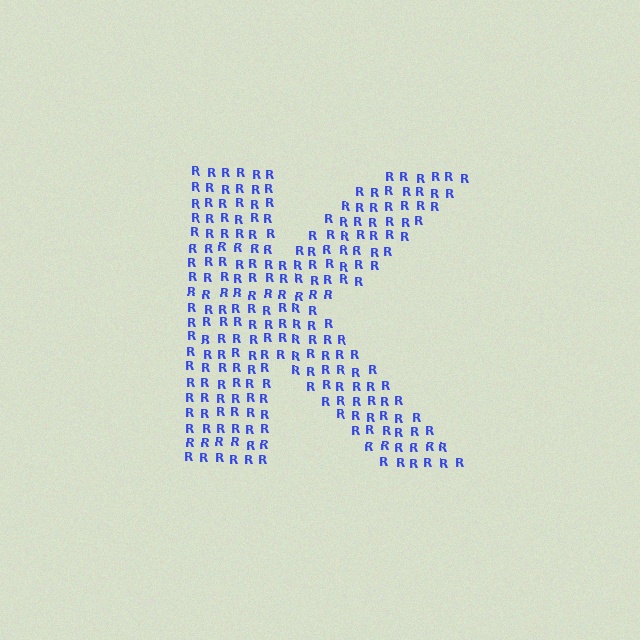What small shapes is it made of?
It is made of small letter R's.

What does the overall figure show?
The overall figure shows the letter K.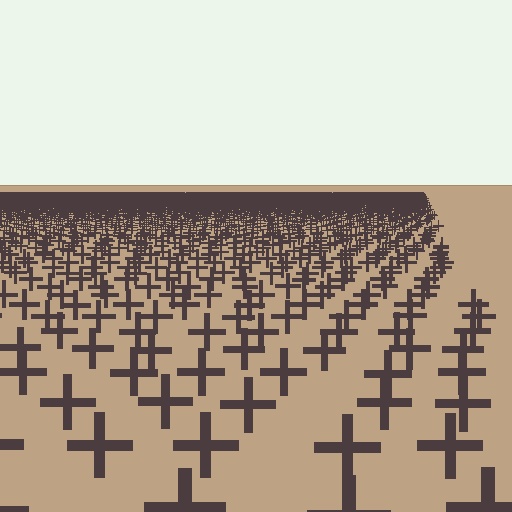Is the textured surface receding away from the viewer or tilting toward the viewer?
The surface is receding away from the viewer. Texture elements get smaller and denser toward the top.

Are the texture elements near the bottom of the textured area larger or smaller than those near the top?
Larger. Near the bottom, elements are closer to the viewer and appear at a bigger on-screen size.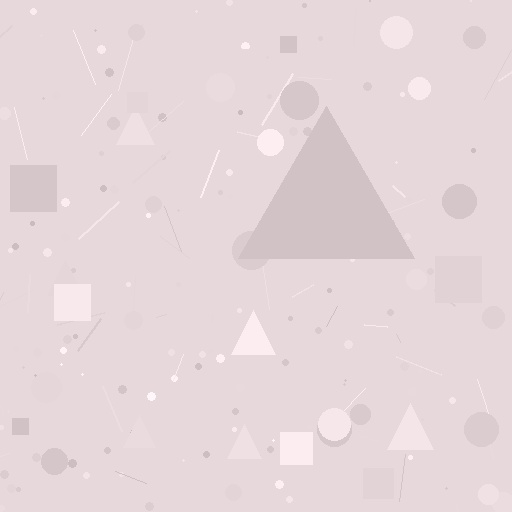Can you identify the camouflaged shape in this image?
The camouflaged shape is a triangle.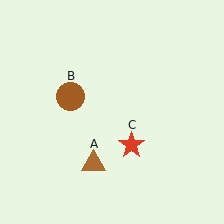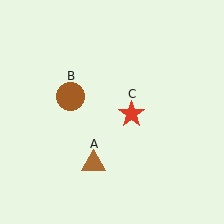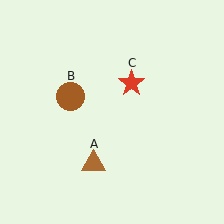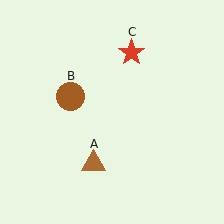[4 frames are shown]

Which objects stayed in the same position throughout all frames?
Brown triangle (object A) and brown circle (object B) remained stationary.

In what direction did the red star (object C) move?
The red star (object C) moved up.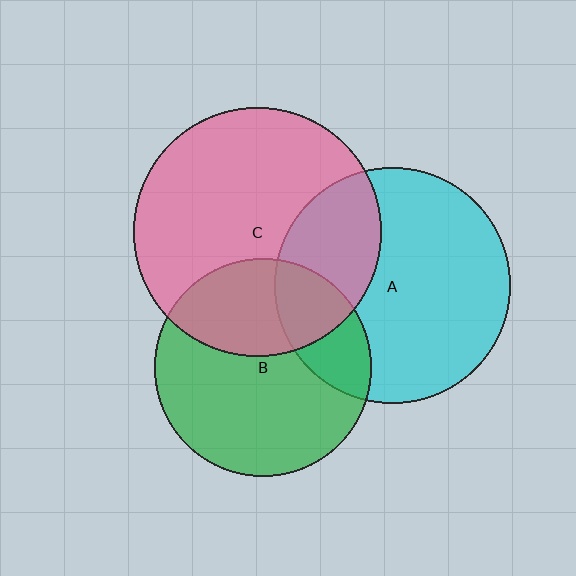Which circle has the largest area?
Circle C (pink).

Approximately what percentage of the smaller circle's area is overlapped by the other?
Approximately 35%.